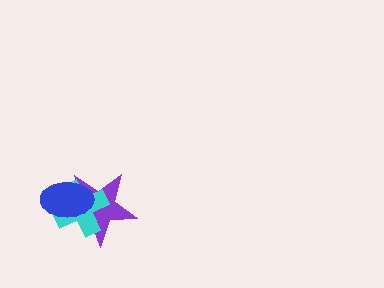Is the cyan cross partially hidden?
Yes, it is partially covered by another shape.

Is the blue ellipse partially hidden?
No, no other shape covers it.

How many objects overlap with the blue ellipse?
2 objects overlap with the blue ellipse.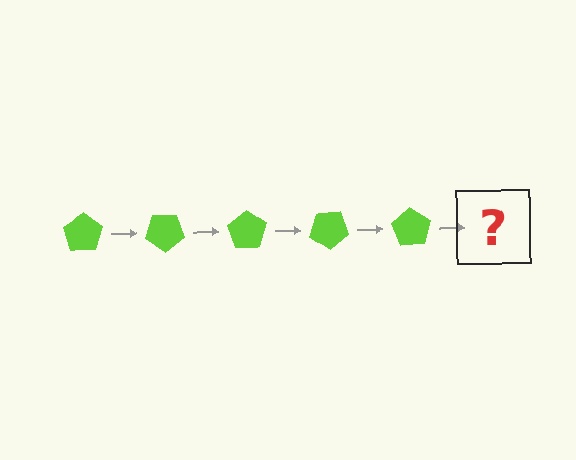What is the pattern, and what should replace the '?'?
The pattern is that the pentagon rotates 35 degrees each step. The '?' should be a lime pentagon rotated 175 degrees.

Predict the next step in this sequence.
The next step is a lime pentagon rotated 175 degrees.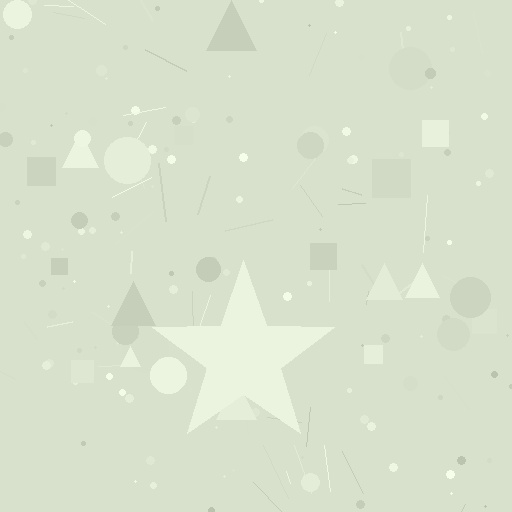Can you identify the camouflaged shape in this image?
The camouflaged shape is a star.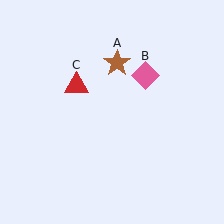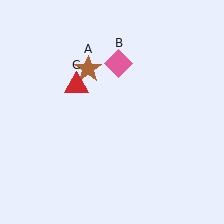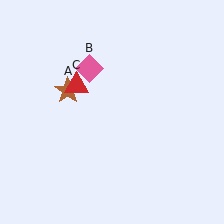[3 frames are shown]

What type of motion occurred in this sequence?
The brown star (object A), pink diamond (object B) rotated counterclockwise around the center of the scene.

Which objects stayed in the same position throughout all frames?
Red triangle (object C) remained stationary.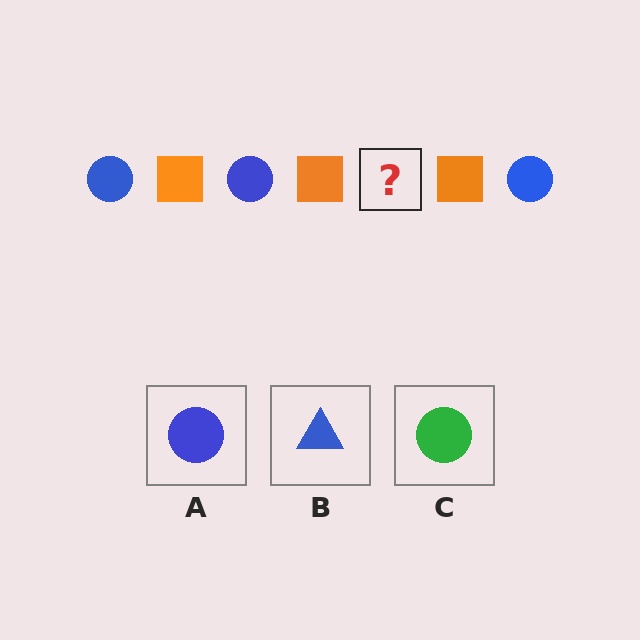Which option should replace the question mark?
Option A.